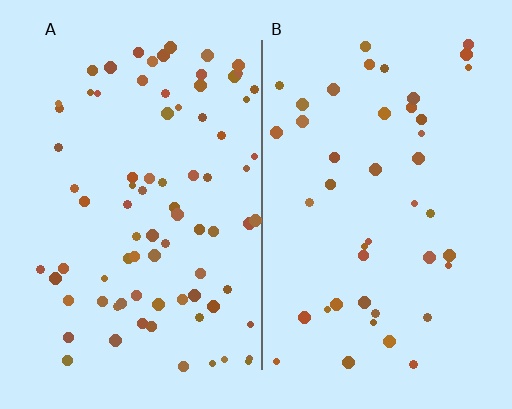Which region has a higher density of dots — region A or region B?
A (the left).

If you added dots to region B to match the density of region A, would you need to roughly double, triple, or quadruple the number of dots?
Approximately double.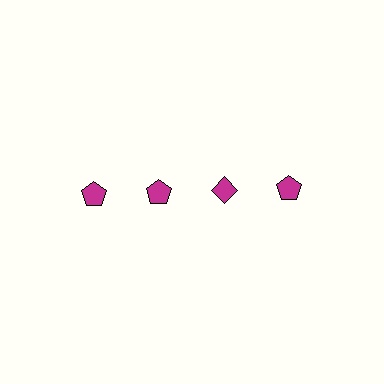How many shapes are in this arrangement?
There are 4 shapes arranged in a grid pattern.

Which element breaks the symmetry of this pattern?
The magenta diamond in the top row, center column breaks the symmetry. All other shapes are magenta pentagons.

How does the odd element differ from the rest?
It has a different shape: diamond instead of pentagon.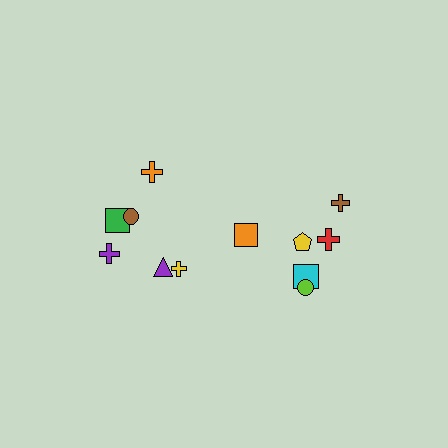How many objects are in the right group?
There are 5 objects.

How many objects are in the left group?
There are 7 objects.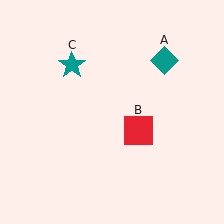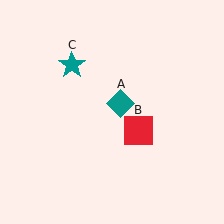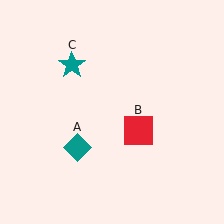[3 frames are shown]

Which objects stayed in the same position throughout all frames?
Red square (object B) and teal star (object C) remained stationary.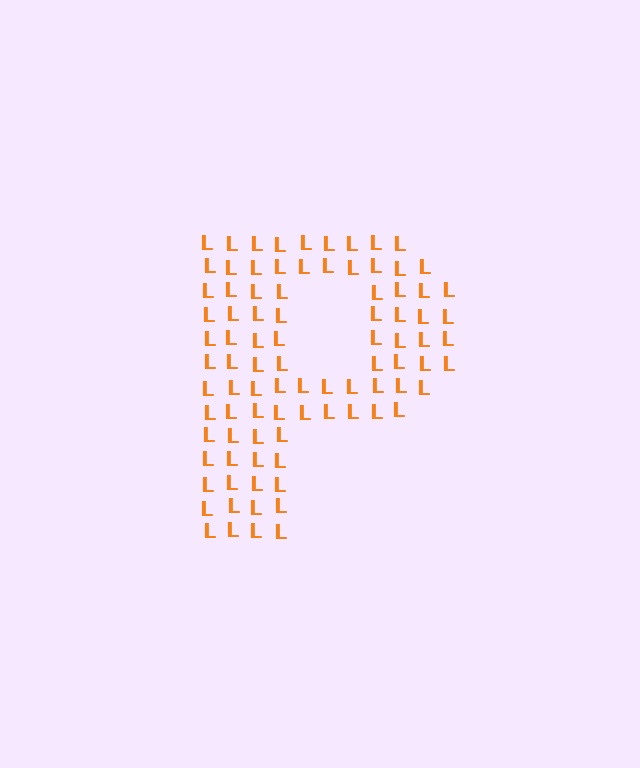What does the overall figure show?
The overall figure shows the letter P.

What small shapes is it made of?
It is made of small letter L's.